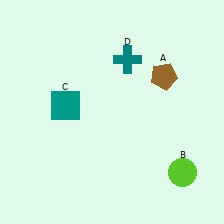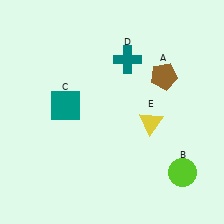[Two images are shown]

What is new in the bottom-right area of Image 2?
A yellow triangle (E) was added in the bottom-right area of Image 2.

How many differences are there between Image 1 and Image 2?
There is 1 difference between the two images.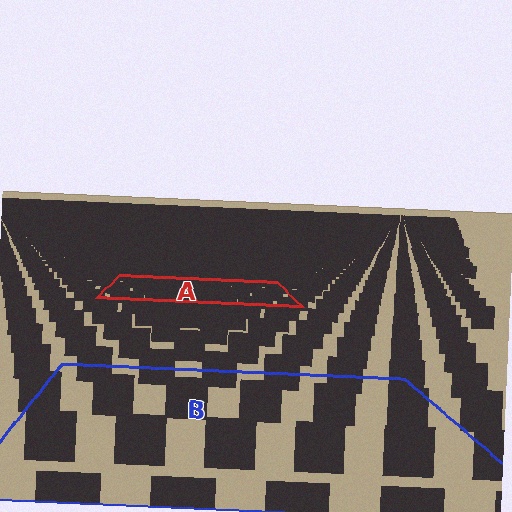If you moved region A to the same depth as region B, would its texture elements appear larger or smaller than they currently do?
They would appear larger. At a closer depth, the same texture elements are projected at a bigger on-screen size.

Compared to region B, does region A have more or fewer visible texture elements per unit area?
Region A has more texture elements per unit area — they are packed more densely because it is farther away.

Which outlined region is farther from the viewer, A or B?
Region A is farther from the viewer — the texture elements inside it appear smaller and more densely packed.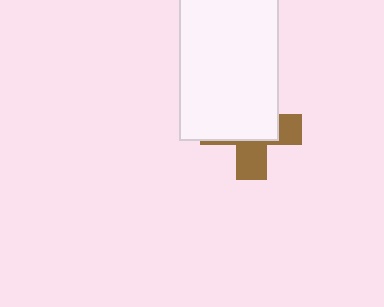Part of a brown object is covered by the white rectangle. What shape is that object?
It is a cross.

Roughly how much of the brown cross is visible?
A small part of it is visible (roughly 39%).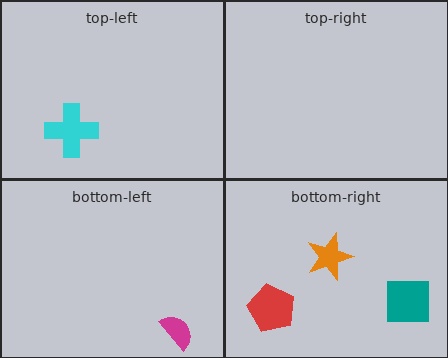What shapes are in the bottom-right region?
The orange star, the red pentagon, the teal square.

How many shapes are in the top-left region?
1.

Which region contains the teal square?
The bottom-right region.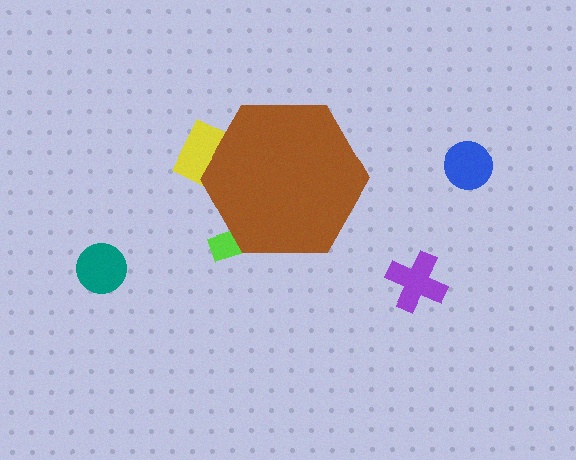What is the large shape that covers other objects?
A brown hexagon.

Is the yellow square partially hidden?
Yes, the yellow square is partially hidden behind the brown hexagon.